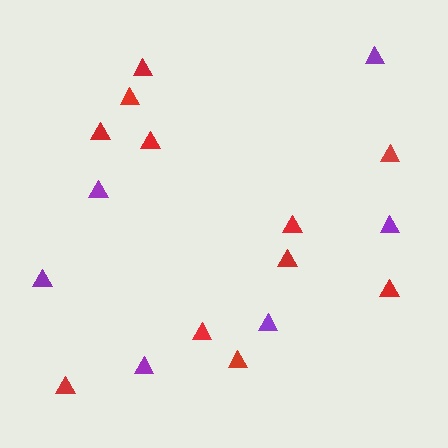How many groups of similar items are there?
There are 2 groups: one group of red triangles (11) and one group of purple triangles (6).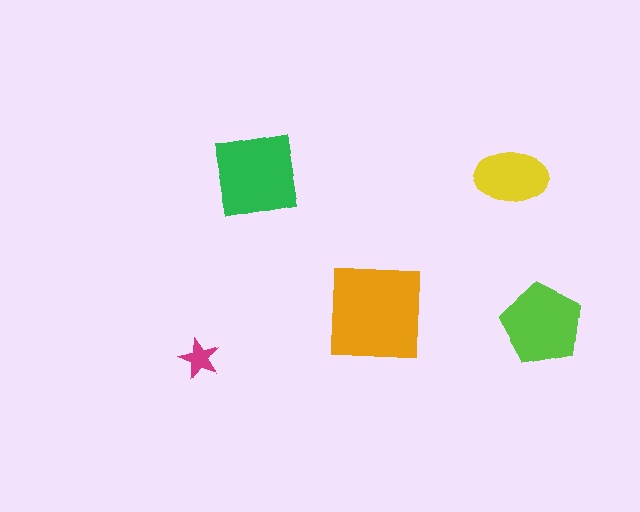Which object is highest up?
The yellow ellipse is topmost.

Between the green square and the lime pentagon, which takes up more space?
The green square.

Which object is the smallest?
The magenta star.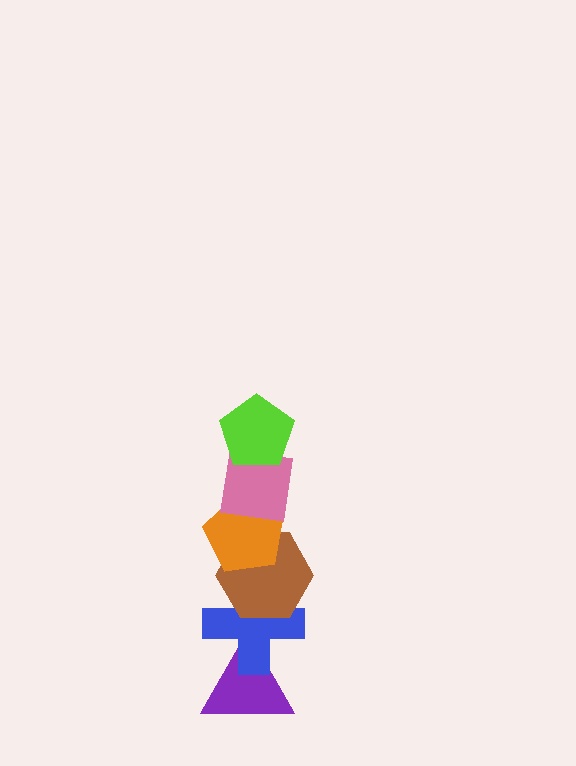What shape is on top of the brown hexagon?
The orange pentagon is on top of the brown hexagon.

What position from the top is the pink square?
The pink square is 2nd from the top.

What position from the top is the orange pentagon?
The orange pentagon is 3rd from the top.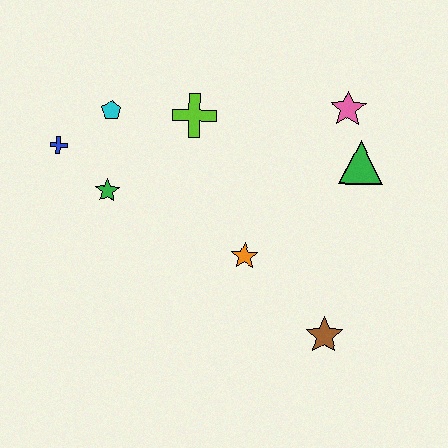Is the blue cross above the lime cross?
No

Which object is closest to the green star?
The blue cross is closest to the green star.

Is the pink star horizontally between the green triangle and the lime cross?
Yes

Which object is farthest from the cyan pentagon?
The brown star is farthest from the cyan pentagon.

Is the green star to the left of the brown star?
Yes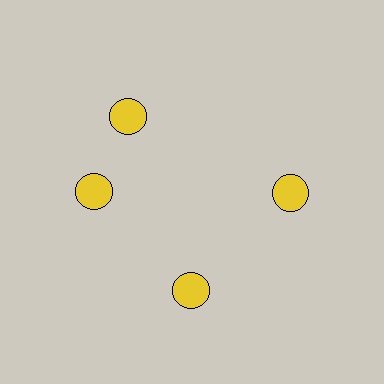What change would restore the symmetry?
The symmetry would be restored by rotating it back into even spacing with its neighbors so that all 4 circles sit at equal angles and equal distance from the center.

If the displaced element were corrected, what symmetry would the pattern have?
It would have 4-fold rotational symmetry — the pattern would map onto itself every 90 degrees.